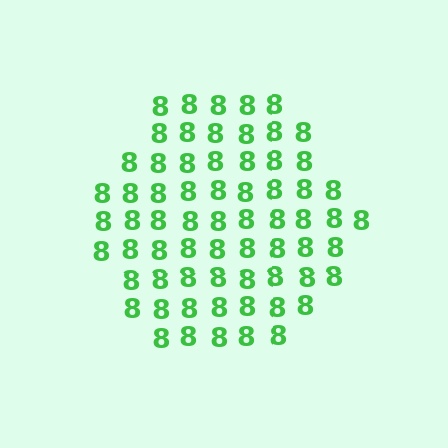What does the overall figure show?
The overall figure shows a hexagon.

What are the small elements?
The small elements are digit 8's.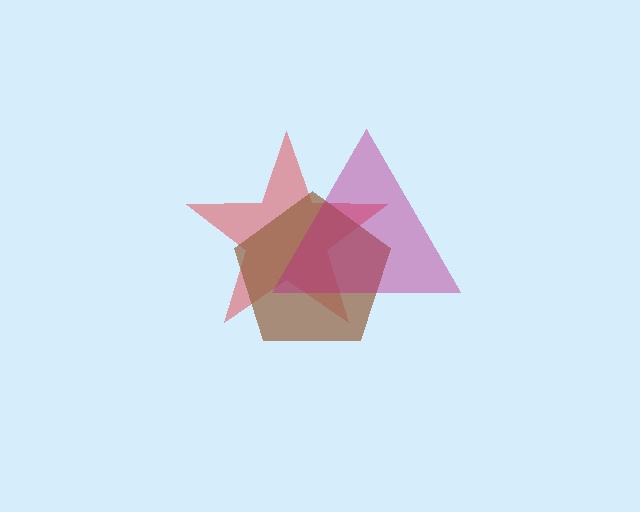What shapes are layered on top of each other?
The layered shapes are: a red star, a brown pentagon, a magenta triangle.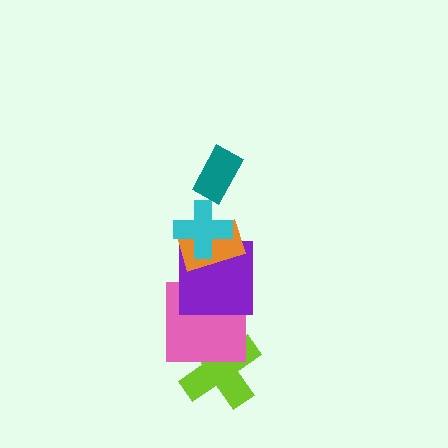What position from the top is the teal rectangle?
The teal rectangle is 1st from the top.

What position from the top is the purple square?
The purple square is 4th from the top.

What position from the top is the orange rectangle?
The orange rectangle is 3rd from the top.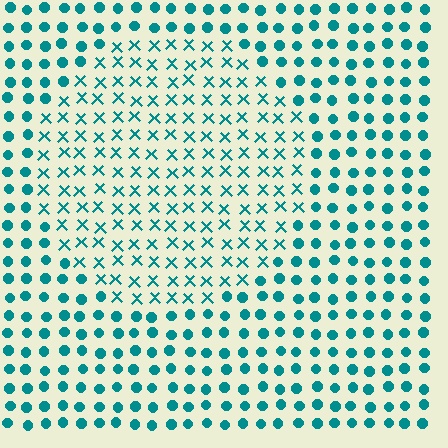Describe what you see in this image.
The image is filled with small teal elements arranged in a uniform grid. A circle-shaped region contains X marks, while the surrounding area contains circles. The boundary is defined purely by the change in element shape.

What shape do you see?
I see a circle.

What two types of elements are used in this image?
The image uses X marks inside the circle region and circles outside it.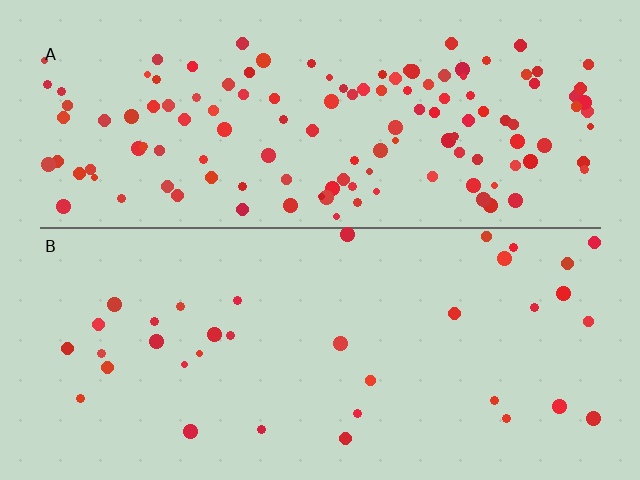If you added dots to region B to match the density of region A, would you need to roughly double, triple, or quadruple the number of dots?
Approximately quadruple.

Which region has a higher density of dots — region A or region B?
A (the top).